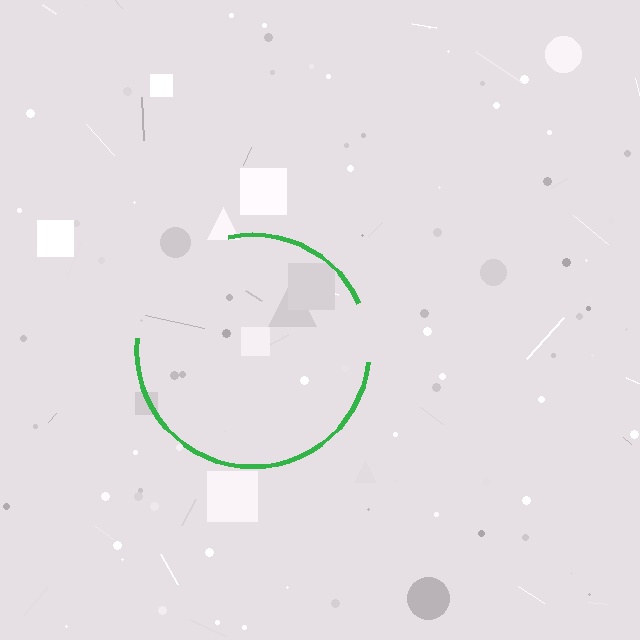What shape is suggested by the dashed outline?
The dashed outline suggests a circle.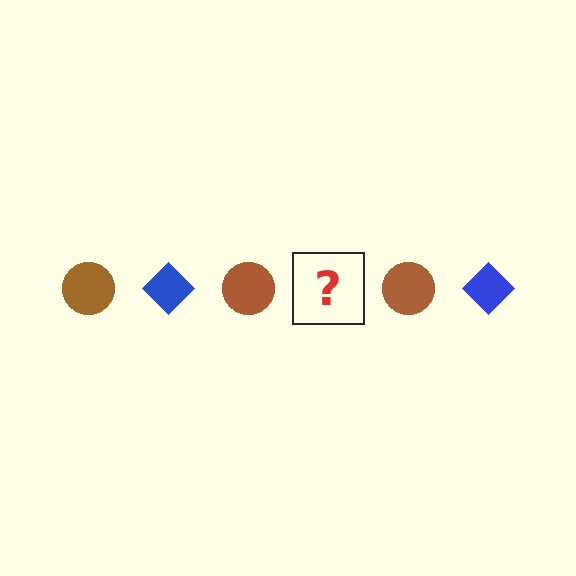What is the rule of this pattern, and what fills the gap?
The rule is that the pattern alternates between brown circle and blue diamond. The gap should be filled with a blue diamond.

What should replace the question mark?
The question mark should be replaced with a blue diamond.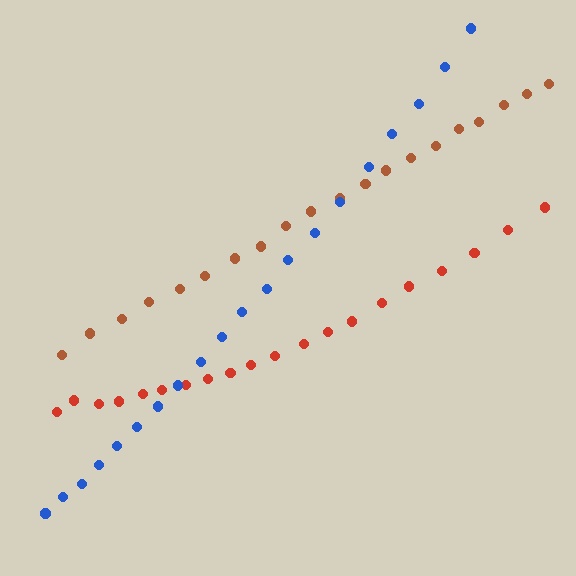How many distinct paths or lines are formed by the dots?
There are 3 distinct paths.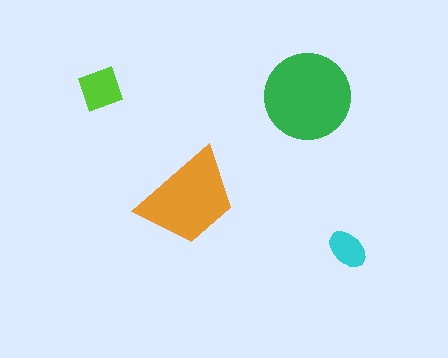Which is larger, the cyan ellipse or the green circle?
The green circle.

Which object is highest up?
The lime square is topmost.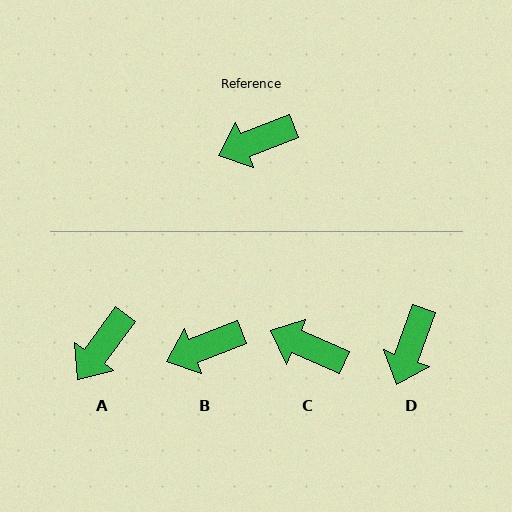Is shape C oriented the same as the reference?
No, it is off by about 44 degrees.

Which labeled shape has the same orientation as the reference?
B.